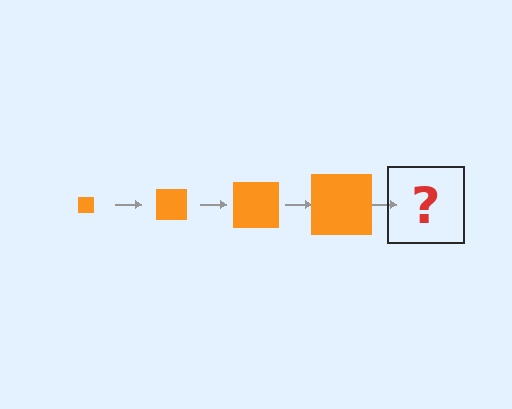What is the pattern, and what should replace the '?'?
The pattern is that the square gets progressively larger each step. The '?' should be an orange square, larger than the previous one.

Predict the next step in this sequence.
The next step is an orange square, larger than the previous one.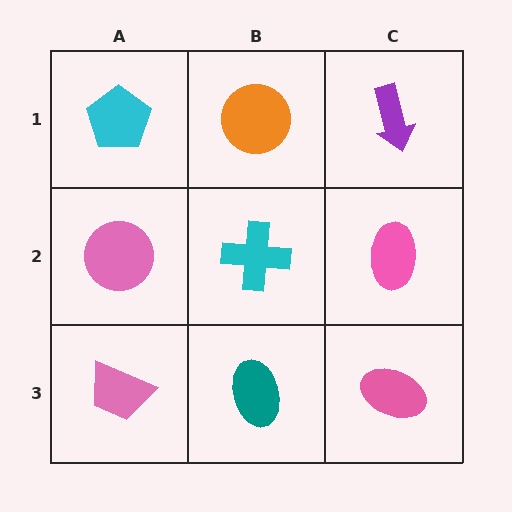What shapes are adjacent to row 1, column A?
A pink circle (row 2, column A), an orange circle (row 1, column B).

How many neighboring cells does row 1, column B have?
3.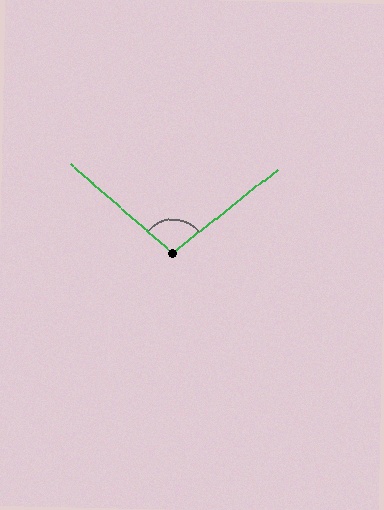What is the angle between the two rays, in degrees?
Approximately 101 degrees.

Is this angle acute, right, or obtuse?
It is obtuse.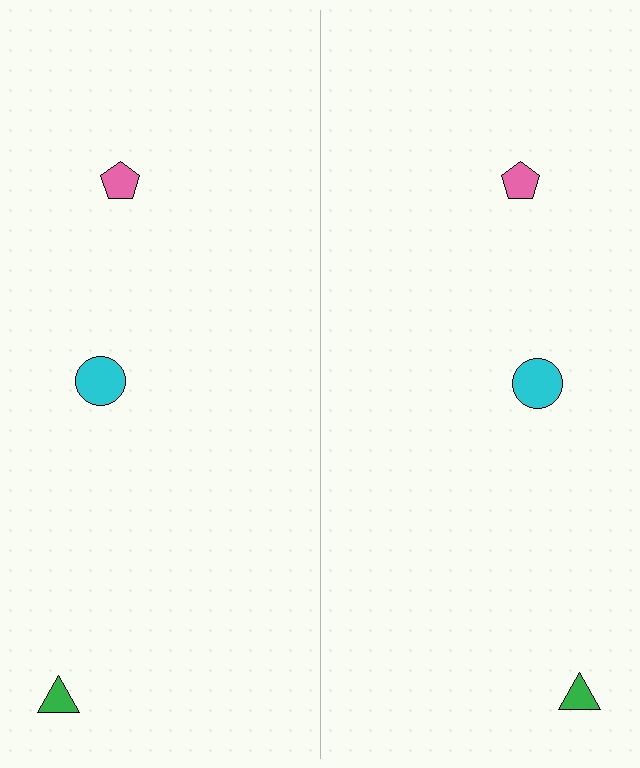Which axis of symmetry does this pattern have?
The pattern has a vertical axis of symmetry running through the center of the image.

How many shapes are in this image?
There are 6 shapes in this image.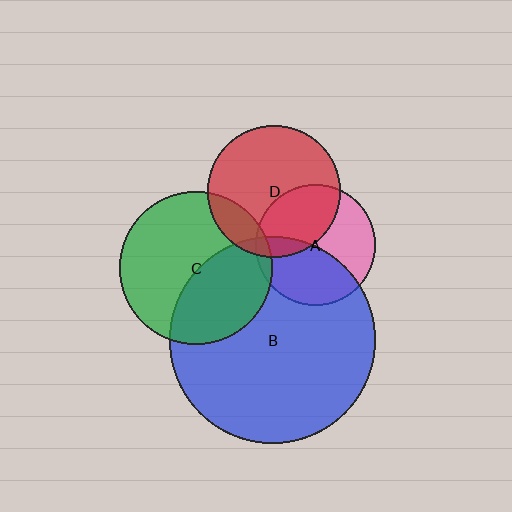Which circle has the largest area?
Circle B (blue).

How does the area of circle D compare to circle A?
Approximately 1.2 times.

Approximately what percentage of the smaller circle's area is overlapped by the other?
Approximately 10%.